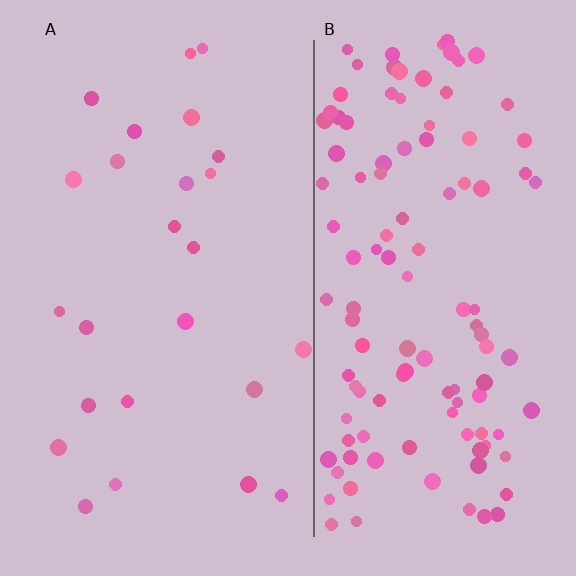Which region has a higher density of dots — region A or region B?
B (the right).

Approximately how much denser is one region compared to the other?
Approximately 4.7× — region B over region A.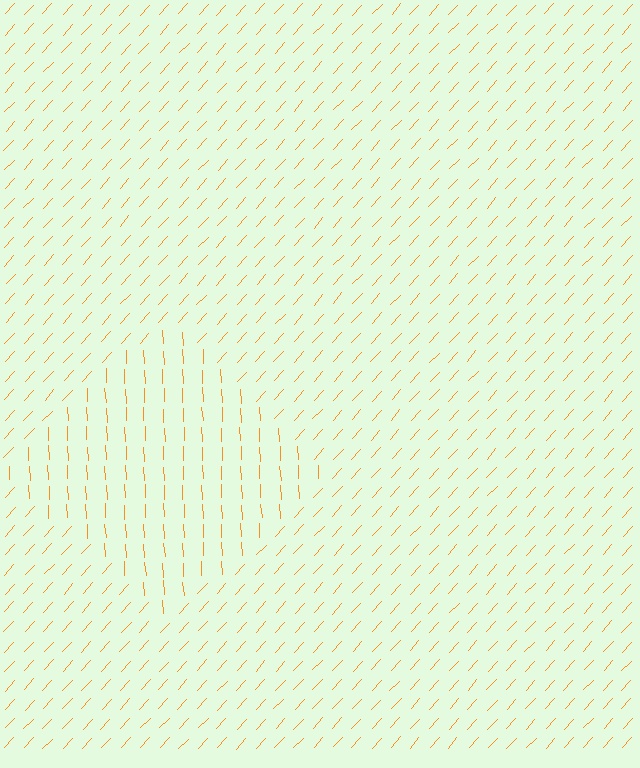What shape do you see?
I see a diamond.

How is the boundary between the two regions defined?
The boundary is defined purely by a change in line orientation (approximately 45 degrees difference). All lines are the same color and thickness.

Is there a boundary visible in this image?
Yes, there is a texture boundary formed by a change in line orientation.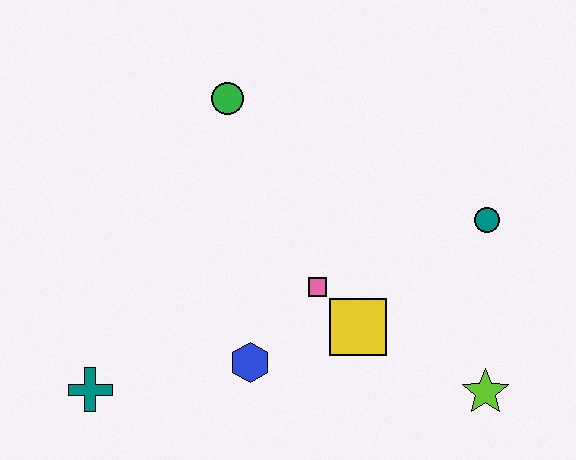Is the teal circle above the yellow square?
Yes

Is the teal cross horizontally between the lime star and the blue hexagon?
No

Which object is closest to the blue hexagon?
The pink square is closest to the blue hexagon.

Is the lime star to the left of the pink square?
No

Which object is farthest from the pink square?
The teal cross is farthest from the pink square.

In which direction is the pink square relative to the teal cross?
The pink square is to the right of the teal cross.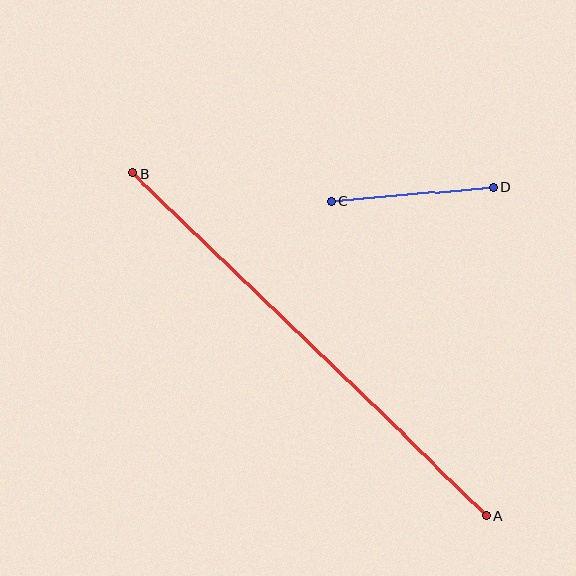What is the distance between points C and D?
The distance is approximately 162 pixels.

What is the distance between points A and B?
The distance is approximately 492 pixels.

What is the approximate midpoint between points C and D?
The midpoint is at approximately (413, 194) pixels.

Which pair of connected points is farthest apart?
Points A and B are farthest apart.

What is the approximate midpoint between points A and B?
The midpoint is at approximately (310, 344) pixels.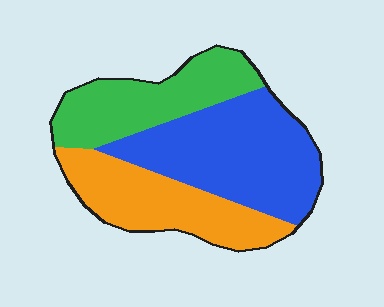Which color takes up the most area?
Blue, at roughly 40%.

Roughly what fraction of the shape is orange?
Orange takes up about one third (1/3) of the shape.